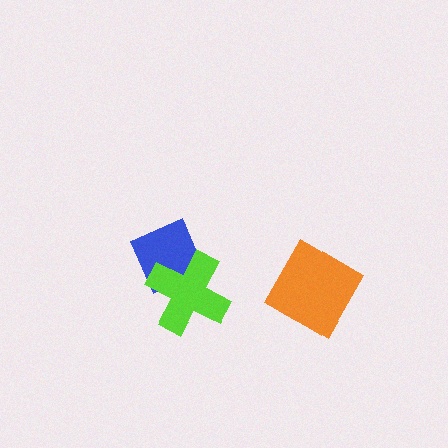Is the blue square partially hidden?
Yes, it is partially covered by another shape.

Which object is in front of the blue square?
The lime cross is in front of the blue square.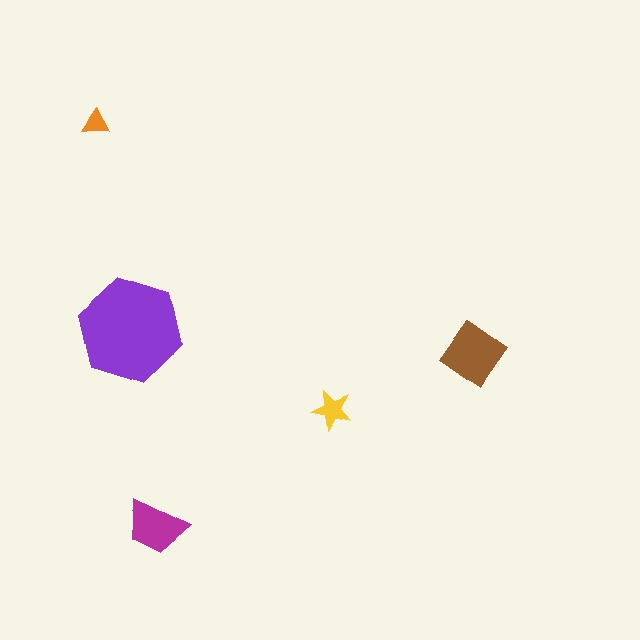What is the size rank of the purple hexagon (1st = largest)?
1st.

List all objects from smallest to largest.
The orange triangle, the yellow star, the magenta trapezoid, the brown diamond, the purple hexagon.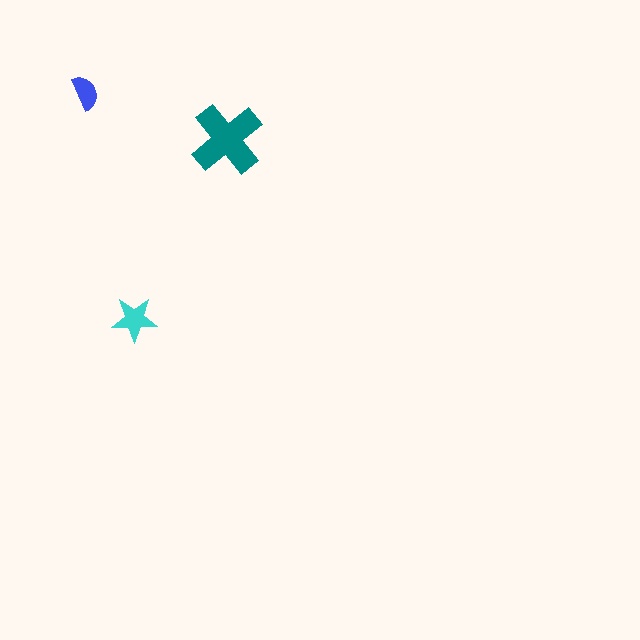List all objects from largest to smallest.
The teal cross, the cyan star, the blue semicircle.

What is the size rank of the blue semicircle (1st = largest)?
3rd.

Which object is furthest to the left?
The blue semicircle is leftmost.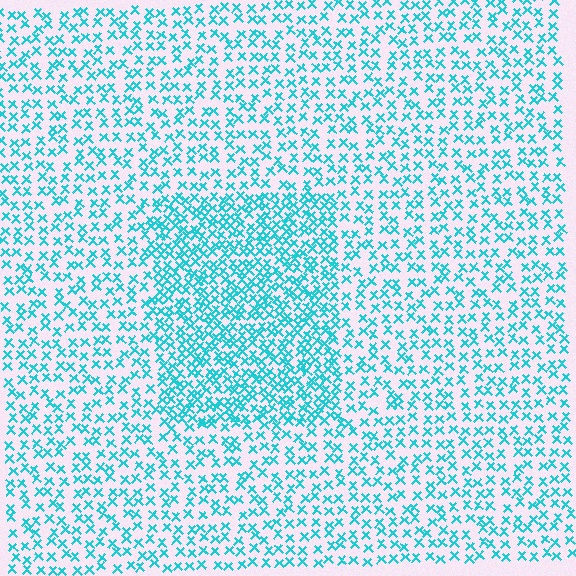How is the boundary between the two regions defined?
The boundary is defined by a change in element density (approximately 1.9x ratio). All elements are the same color, size, and shape.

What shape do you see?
I see a rectangle.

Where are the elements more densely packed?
The elements are more densely packed inside the rectangle boundary.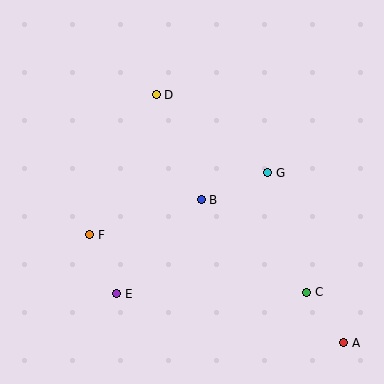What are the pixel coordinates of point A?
Point A is at (344, 343).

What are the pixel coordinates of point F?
Point F is at (90, 235).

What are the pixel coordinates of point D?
Point D is at (156, 95).